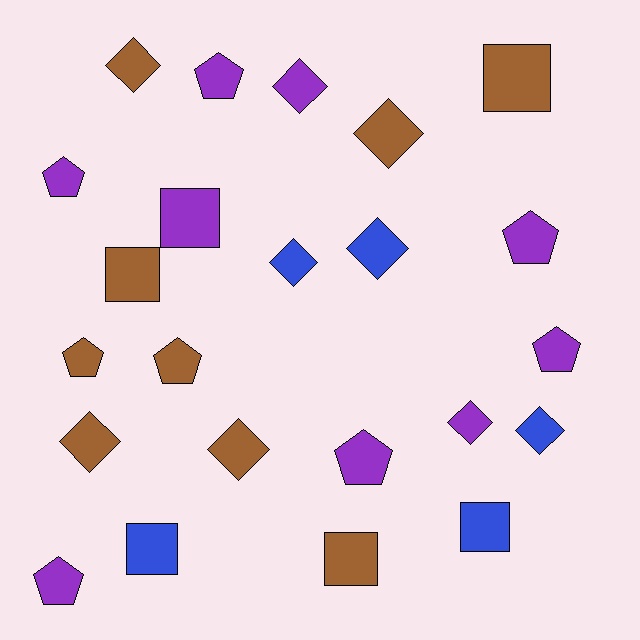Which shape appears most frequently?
Diamond, with 9 objects.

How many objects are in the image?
There are 23 objects.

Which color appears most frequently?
Purple, with 9 objects.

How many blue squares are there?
There are 2 blue squares.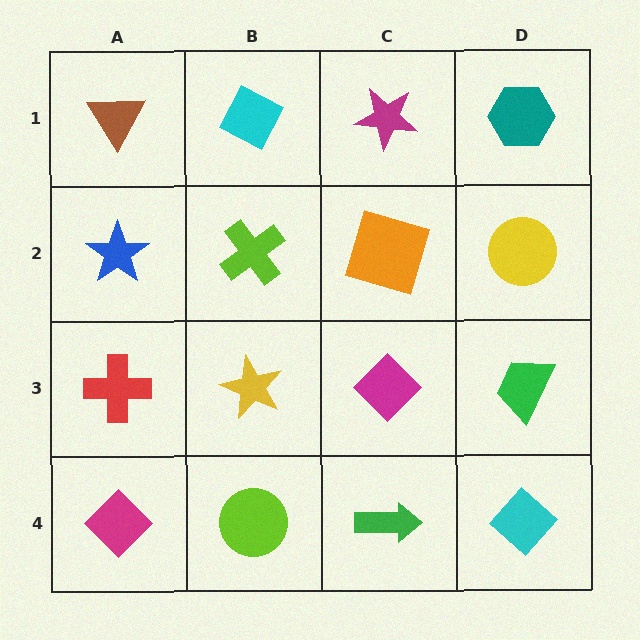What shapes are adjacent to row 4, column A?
A red cross (row 3, column A), a lime circle (row 4, column B).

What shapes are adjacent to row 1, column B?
A lime cross (row 2, column B), a brown triangle (row 1, column A), a magenta star (row 1, column C).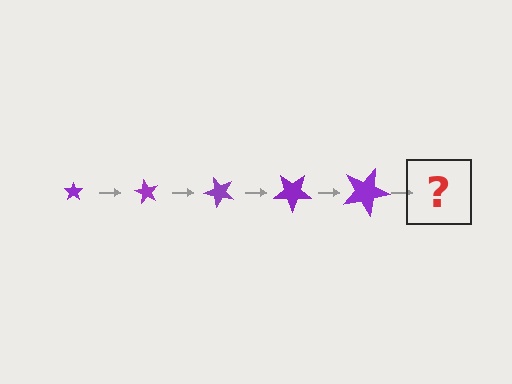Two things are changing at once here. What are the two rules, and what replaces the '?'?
The two rules are that the star grows larger each step and it rotates 60 degrees each step. The '?' should be a star, larger than the previous one and rotated 300 degrees from the start.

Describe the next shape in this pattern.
It should be a star, larger than the previous one and rotated 300 degrees from the start.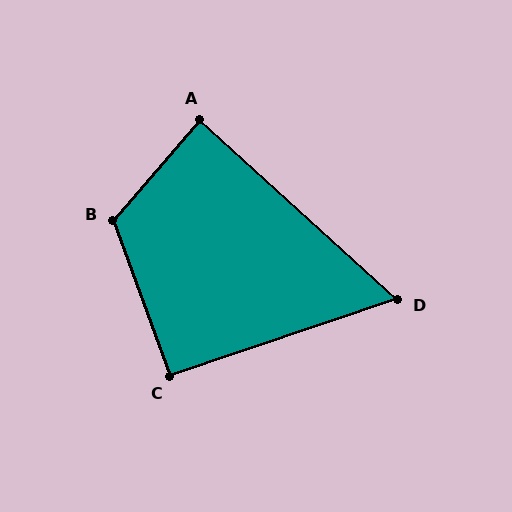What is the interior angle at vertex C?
Approximately 92 degrees (approximately right).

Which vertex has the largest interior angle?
B, at approximately 119 degrees.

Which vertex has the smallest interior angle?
D, at approximately 61 degrees.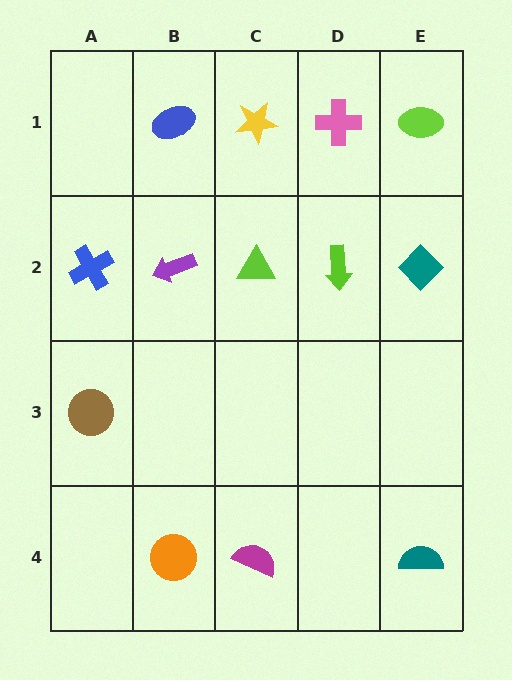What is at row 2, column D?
A lime arrow.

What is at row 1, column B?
A blue ellipse.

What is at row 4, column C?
A magenta semicircle.